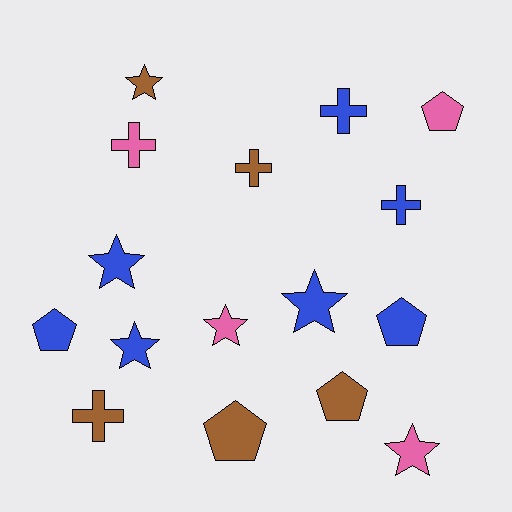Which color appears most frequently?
Blue, with 7 objects.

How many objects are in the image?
There are 16 objects.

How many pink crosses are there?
There is 1 pink cross.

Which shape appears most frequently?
Star, with 6 objects.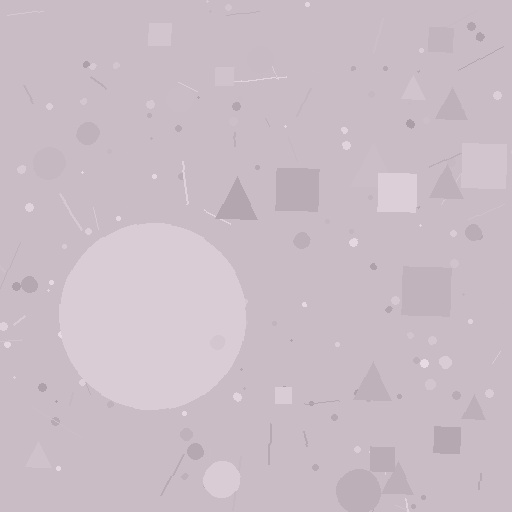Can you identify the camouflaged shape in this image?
The camouflaged shape is a circle.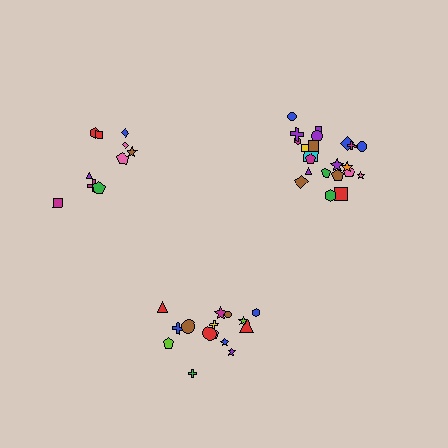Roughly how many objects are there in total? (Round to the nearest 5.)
Roughly 45 objects in total.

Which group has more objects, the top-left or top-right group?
The top-right group.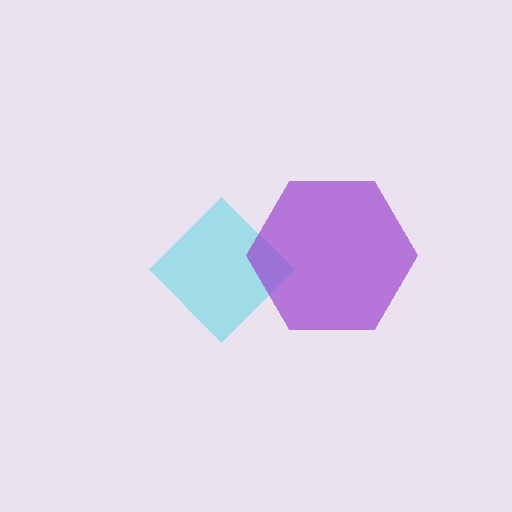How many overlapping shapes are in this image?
There are 2 overlapping shapes in the image.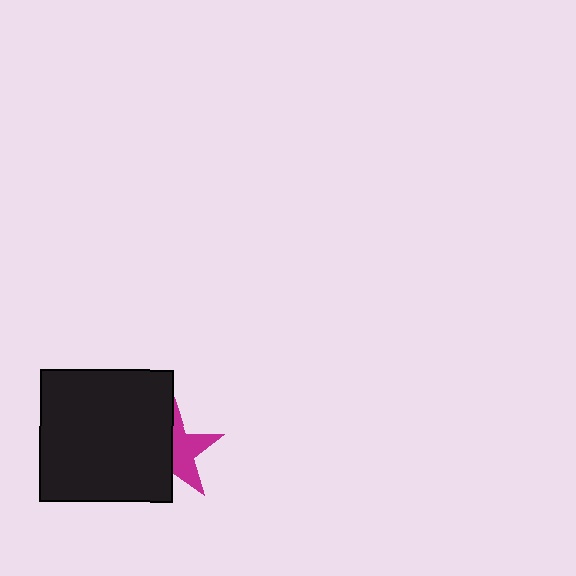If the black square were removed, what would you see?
You would see the complete magenta star.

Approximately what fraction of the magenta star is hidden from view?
Roughly 49% of the magenta star is hidden behind the black square.